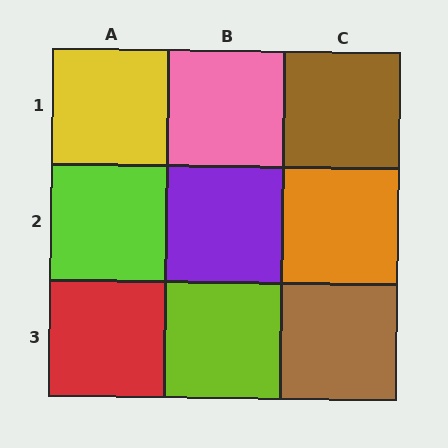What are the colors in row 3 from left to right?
Red, lime, brown.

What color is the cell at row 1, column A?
Yellow.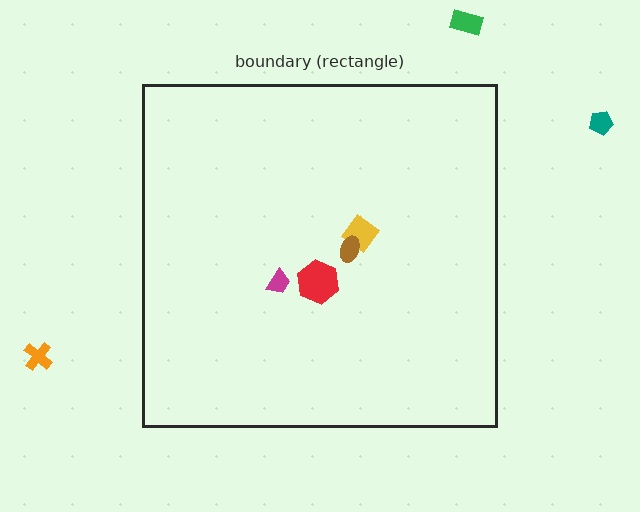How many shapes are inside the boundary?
4 inside, 3 outside.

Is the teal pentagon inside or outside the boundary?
Outside.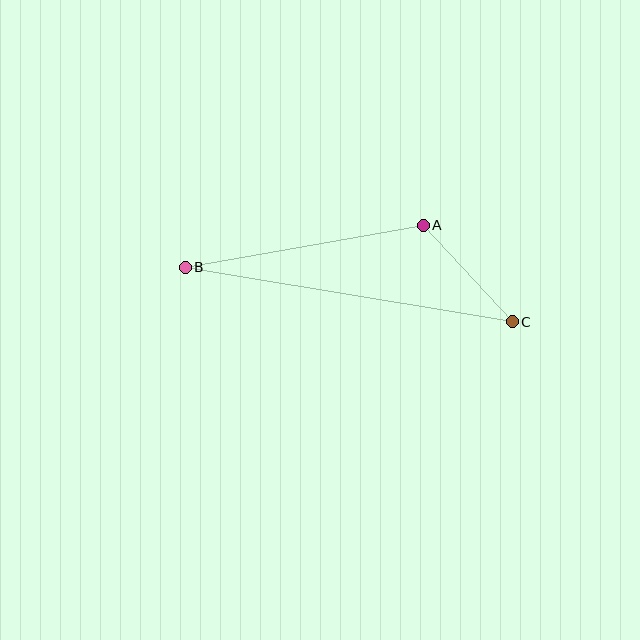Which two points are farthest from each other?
Points B and C are farthest from each other.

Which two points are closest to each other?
Points A and C are closest to each other.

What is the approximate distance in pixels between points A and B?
The distance between A and B is approximately 242 pixels.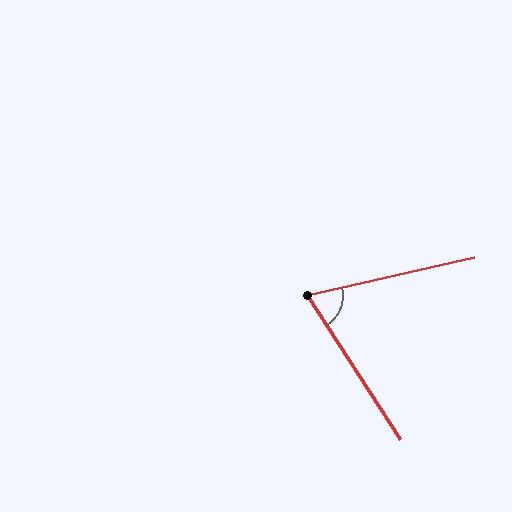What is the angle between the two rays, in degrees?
Approximately 70 degrees.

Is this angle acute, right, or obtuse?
It is acute.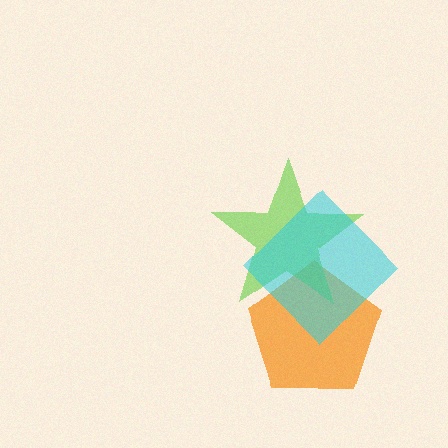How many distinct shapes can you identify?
There are 3 distinct shapes: an orange pentagon, a lime star, a cyan diamond.